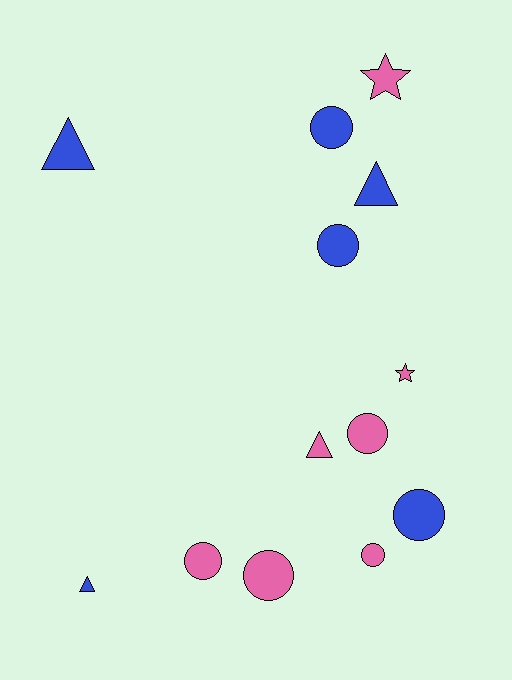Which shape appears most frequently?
Circle, with 7 objects.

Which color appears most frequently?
Pink, with 7 objects.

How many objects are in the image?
There are 13 objects.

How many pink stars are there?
There are 2 pink stars.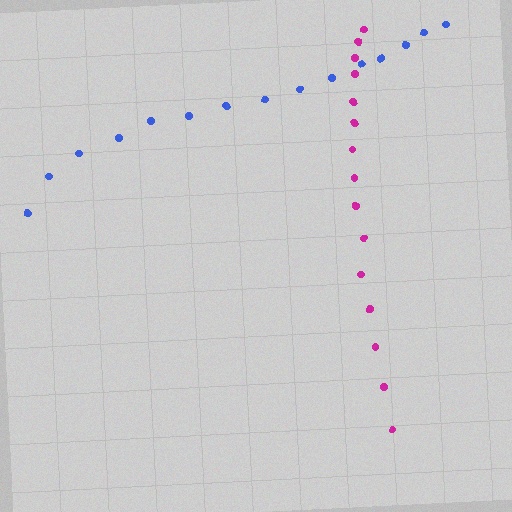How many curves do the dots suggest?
There are 2 distinct paths.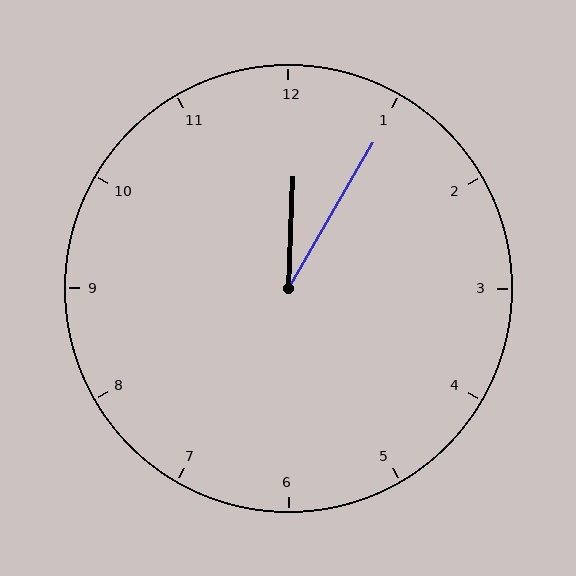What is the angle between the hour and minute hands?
Approximately 28 degrees.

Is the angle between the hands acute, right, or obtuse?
It is acute.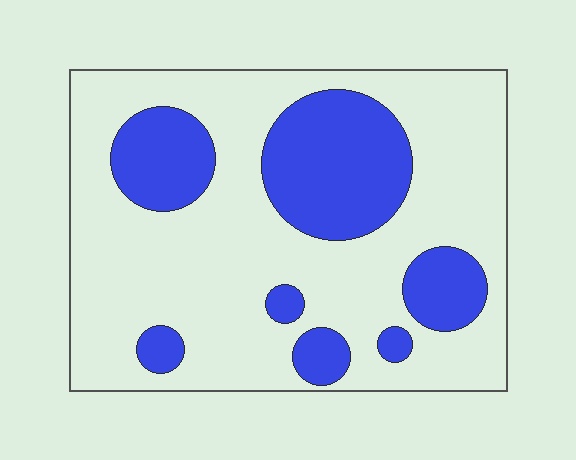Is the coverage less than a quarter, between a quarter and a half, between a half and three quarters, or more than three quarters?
Between a quarter and a half.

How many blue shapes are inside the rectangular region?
7.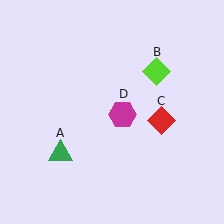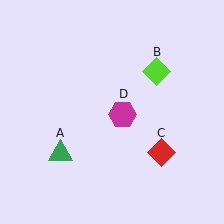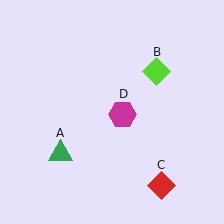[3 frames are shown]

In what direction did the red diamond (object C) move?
The red diamond (object C) moved down.